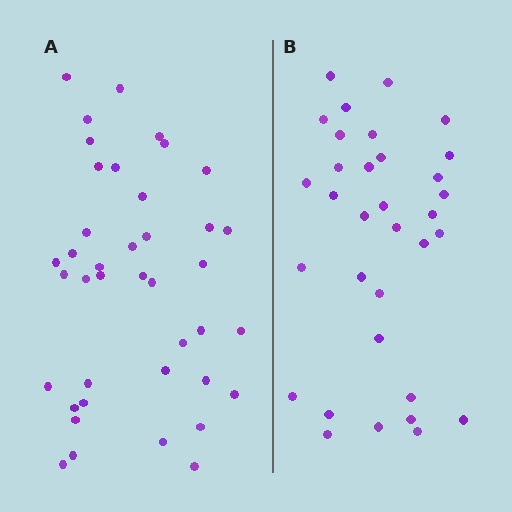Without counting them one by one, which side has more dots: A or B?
Region A (the left region) has more dots.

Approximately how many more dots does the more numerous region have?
Region A has roughly 8 or so more dots than region B.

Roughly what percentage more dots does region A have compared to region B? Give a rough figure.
About 20% more.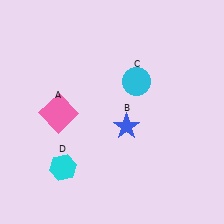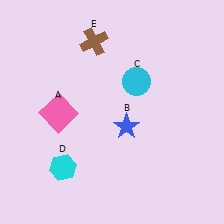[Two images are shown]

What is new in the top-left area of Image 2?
A brown cross (E) was added in the top-left area of Image 2.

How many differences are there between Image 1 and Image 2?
There is 1 difference between the two images.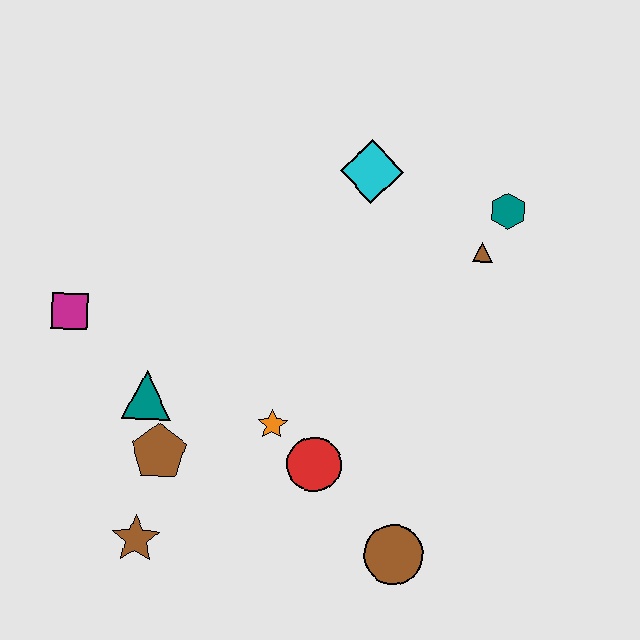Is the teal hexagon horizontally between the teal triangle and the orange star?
No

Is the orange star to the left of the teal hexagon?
Yes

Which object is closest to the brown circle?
The red circle is closest to the brown circle.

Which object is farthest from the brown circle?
The magenta square is farthest from the brown circle.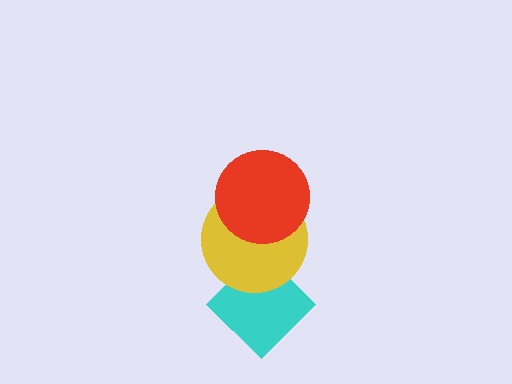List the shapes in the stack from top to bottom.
From top to bottom: the red circle, the yellow circle, the cyan diamond.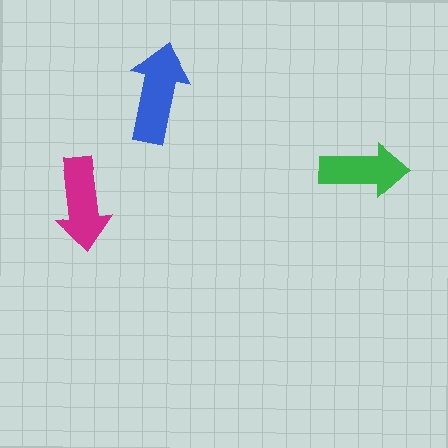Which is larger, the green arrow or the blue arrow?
The blue one.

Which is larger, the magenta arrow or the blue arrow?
The blue one.